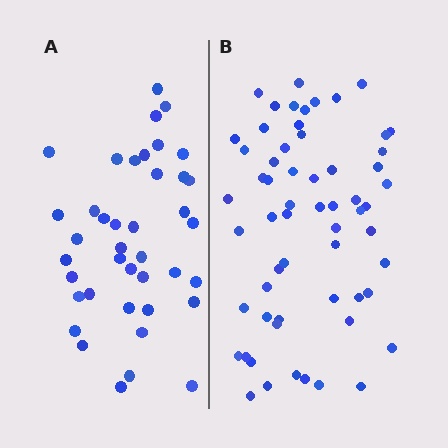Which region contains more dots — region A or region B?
Region B (the right region) has more dots.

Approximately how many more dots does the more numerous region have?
Region B has approximately 20 more dots than region A.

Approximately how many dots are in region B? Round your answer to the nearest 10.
About 60 dots.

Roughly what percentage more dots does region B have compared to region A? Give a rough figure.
About 50% more.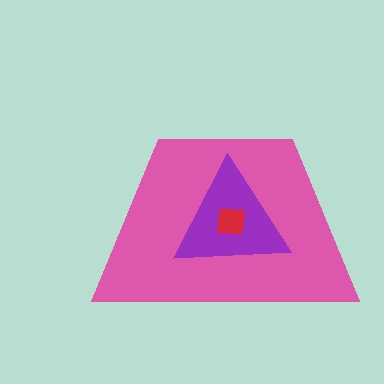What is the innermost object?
The red square.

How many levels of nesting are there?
3.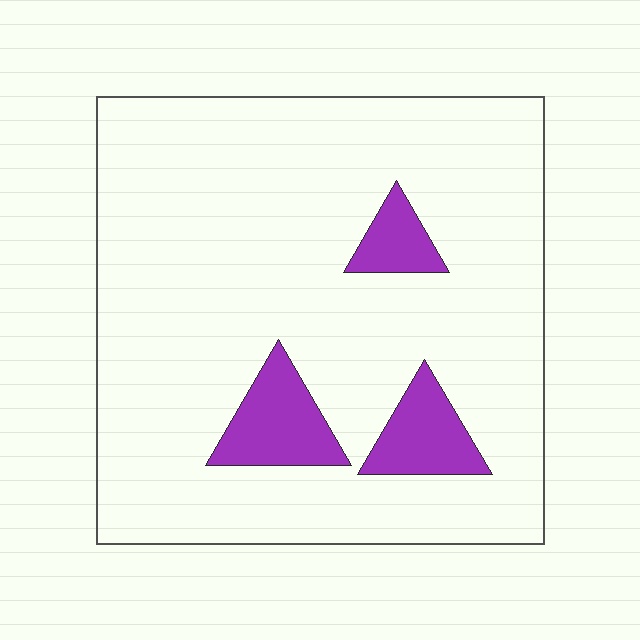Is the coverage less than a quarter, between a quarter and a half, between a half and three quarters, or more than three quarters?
Less than a quarter.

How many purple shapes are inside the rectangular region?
3.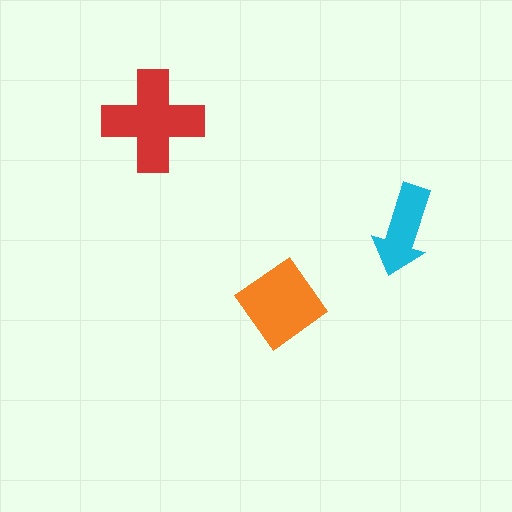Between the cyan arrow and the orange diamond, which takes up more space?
The orange diamond.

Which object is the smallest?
The cyan arrow.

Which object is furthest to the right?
The cyan arrow is rightmost.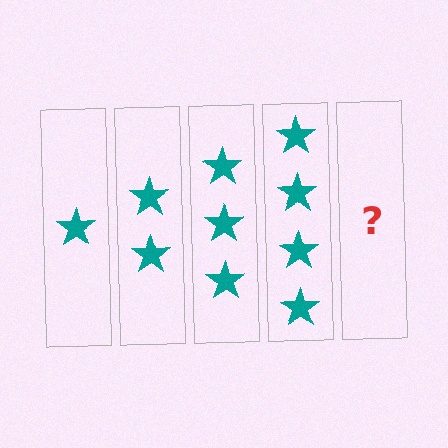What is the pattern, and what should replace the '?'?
The pattern is that each step adds one more star. The '?' should be 5 stars.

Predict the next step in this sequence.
The next step is 5 stars.